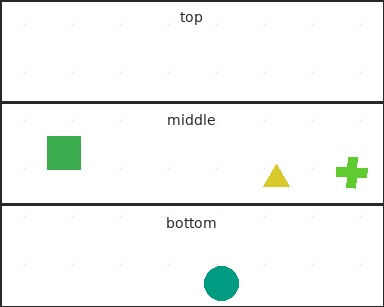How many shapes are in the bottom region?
1.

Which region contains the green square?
The middle region.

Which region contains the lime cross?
The middle region.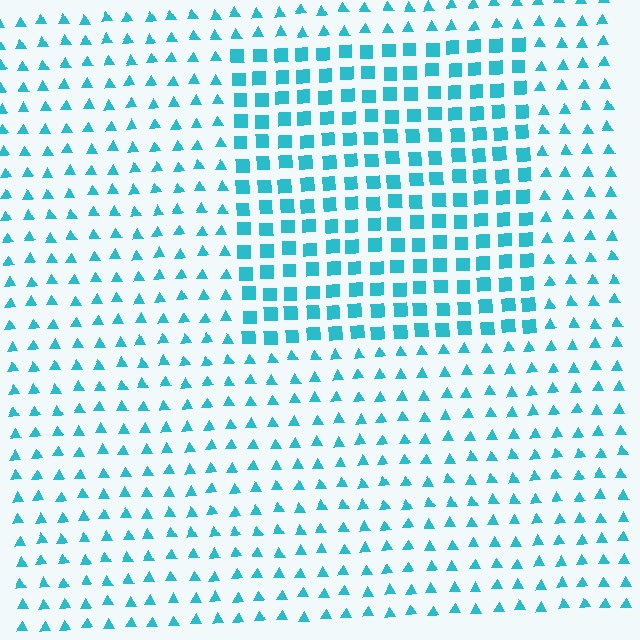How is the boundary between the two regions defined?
The boundary is defined by a change in element shape: squares inside vs. triangles outside. All elements share the same color and spacing.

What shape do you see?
I see a rectangle.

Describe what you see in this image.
The image is filled with small cyan elements arranged in a uniform grid. A rectangle-shaped region contains squares, while the surrounding area contains triangles. The boundary is defined purely by the change in element shape.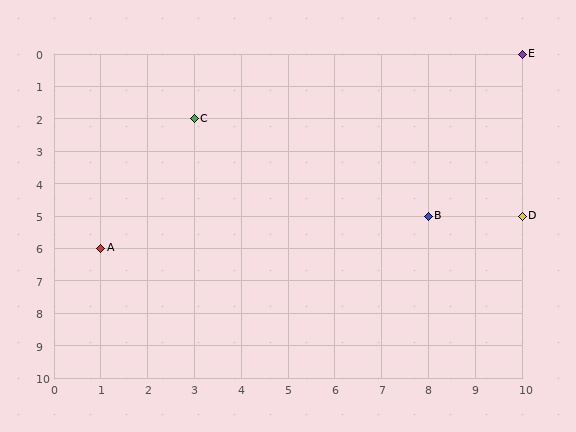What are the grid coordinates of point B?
Point B is at grid coordinates (8, 5).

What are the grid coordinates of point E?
Point E is at grid coordinates (10, 0).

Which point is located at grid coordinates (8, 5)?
Point B is at (8, 5).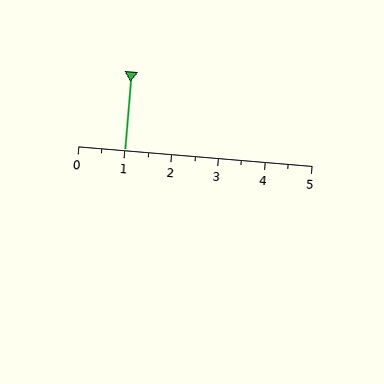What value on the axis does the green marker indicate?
The marker indicates approximately 1.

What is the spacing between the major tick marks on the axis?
The major ticks are spaced 1 apart.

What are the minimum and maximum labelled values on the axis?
The axis runs from 0 to 5.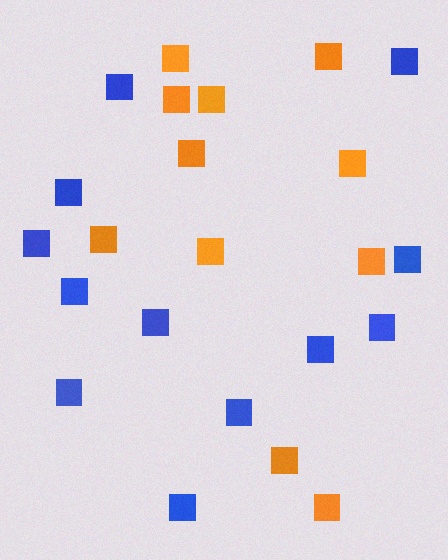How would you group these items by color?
There are 2 groups: one group of blue squares (12) and one group of orange squares (11).